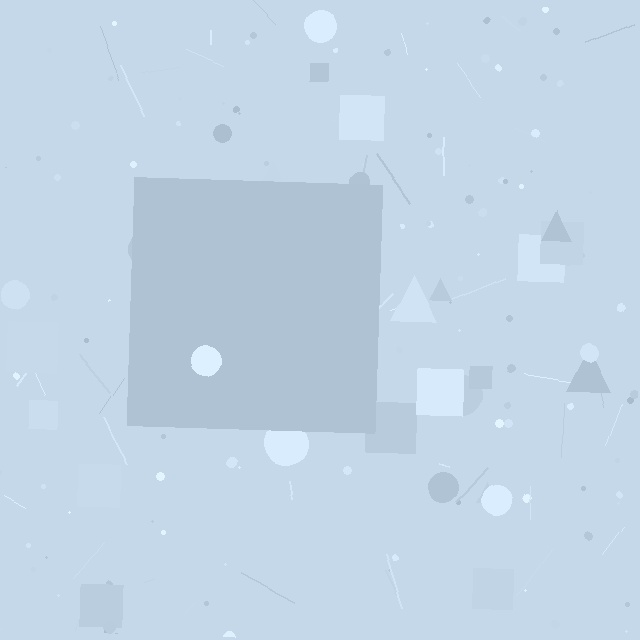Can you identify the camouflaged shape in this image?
The camouflaged shape is a square.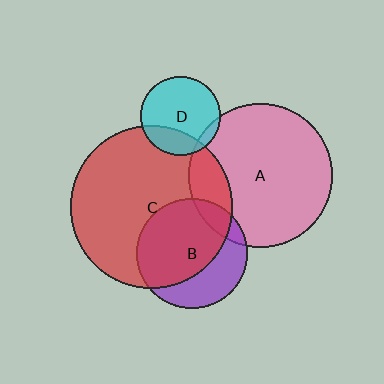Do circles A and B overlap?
Yes.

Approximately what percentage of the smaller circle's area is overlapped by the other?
Approximately 10%.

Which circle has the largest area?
Circle C (red).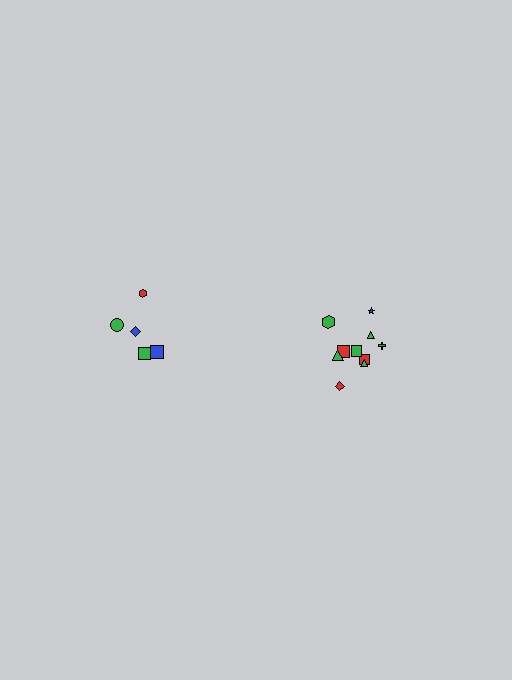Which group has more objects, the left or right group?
The right group.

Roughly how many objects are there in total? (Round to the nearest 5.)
Roughly 15 objects in total.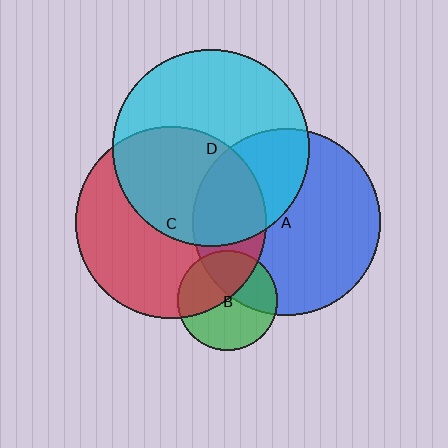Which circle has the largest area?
Circle D (cyan).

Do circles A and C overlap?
Yes.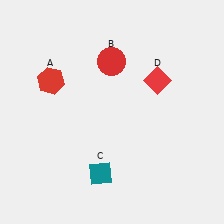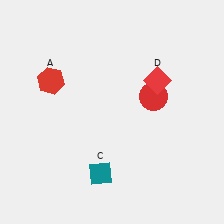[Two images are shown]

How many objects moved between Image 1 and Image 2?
1 object moved between the two images.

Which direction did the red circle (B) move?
The red circle (B) moved right.